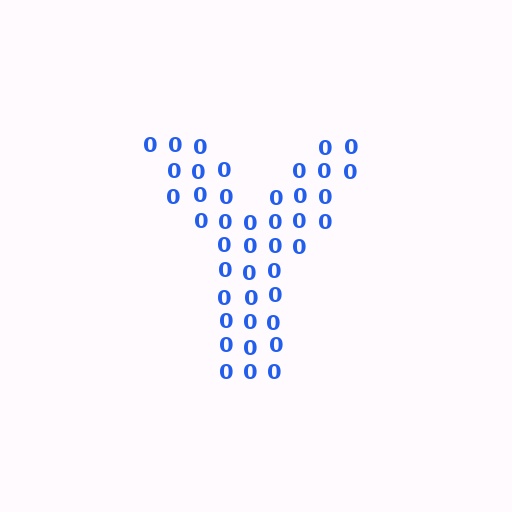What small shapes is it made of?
It is made of small digit 0's.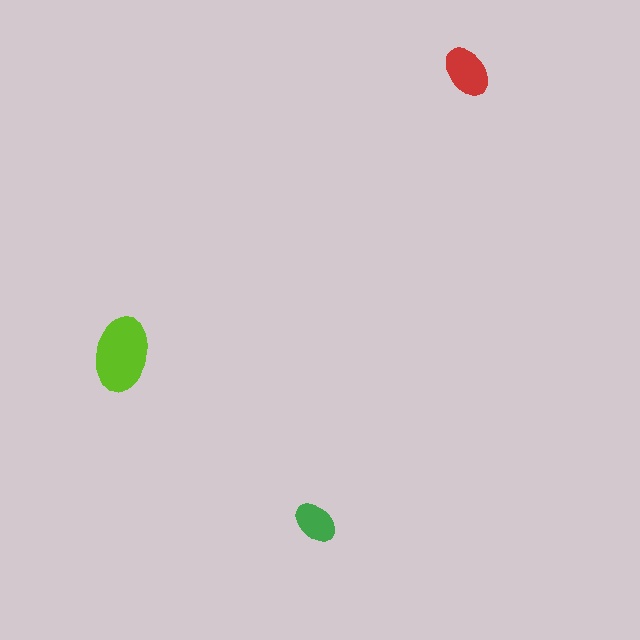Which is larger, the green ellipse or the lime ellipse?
The lime one.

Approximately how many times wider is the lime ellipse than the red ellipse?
About 1.5 times wider.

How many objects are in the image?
There are 3 objects in the image.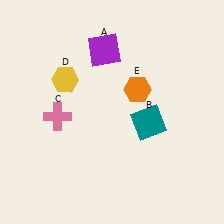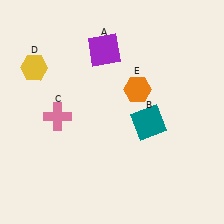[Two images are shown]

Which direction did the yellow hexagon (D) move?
The yellow hexagon (D) moved left.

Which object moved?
The yellow hexagon (D) moved left.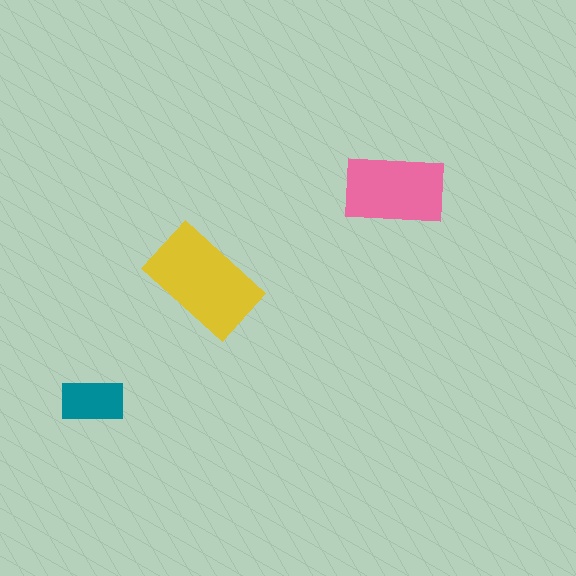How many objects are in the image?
There are 3 objects in the image.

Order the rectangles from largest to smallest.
the yellow one, the pink one, the teal one.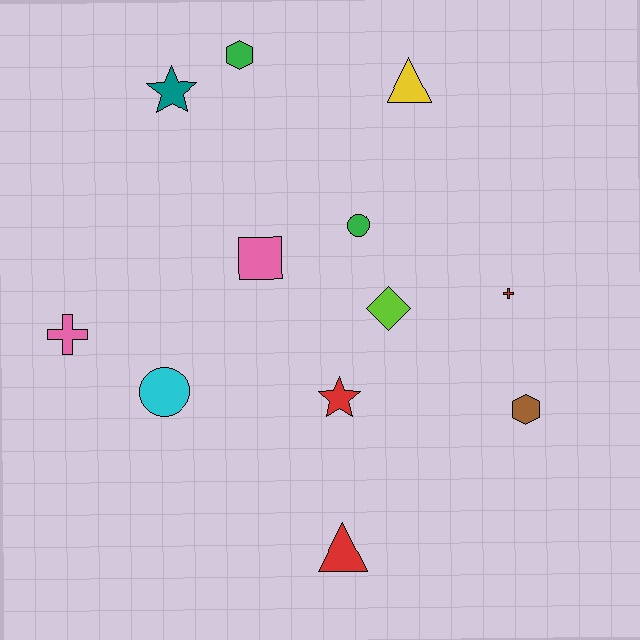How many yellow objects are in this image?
There is 1 yellow object.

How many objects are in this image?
There are 12 objects.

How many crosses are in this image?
There are 2 crosses.